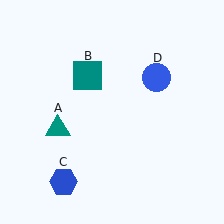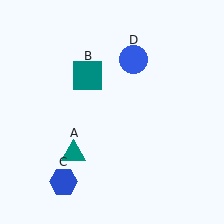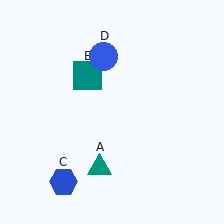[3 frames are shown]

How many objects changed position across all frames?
2 objects changed position: teal triangle (object A), blue circle (object D).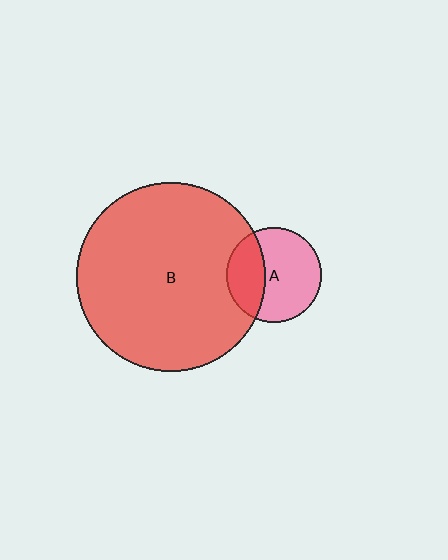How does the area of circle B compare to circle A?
Approximately 3.9 times.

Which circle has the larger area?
Circle B (red).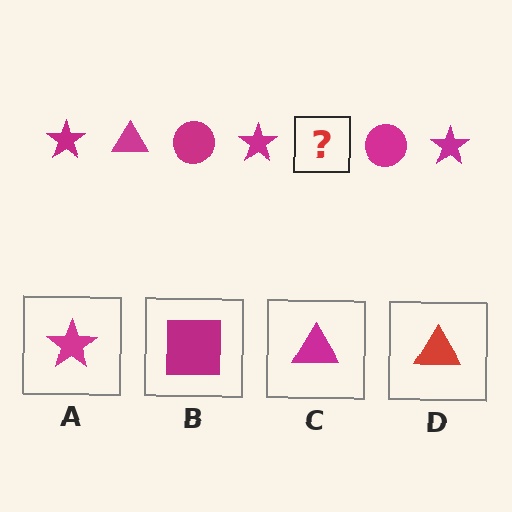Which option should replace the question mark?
Option C.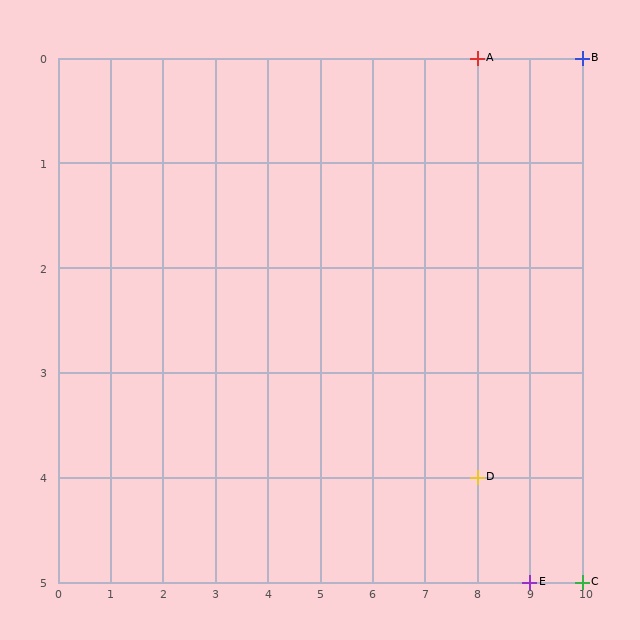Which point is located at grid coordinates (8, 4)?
Point D is at (8, 4).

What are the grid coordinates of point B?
Point B is at grid coordinates (10, 0).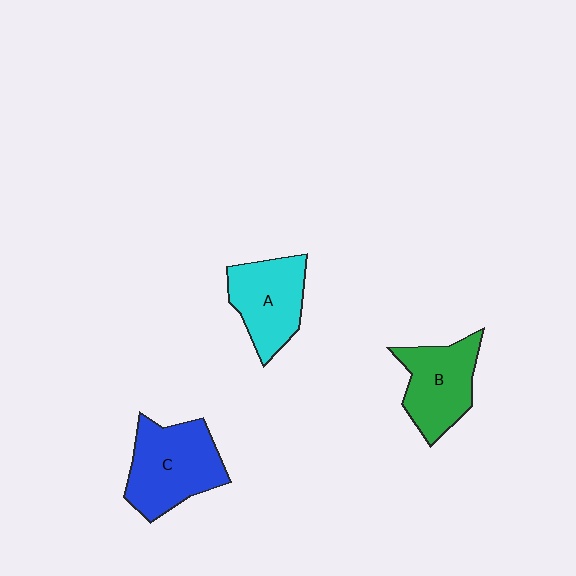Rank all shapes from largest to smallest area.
From largest to smallest: C (blue), B (green), A (cyan).